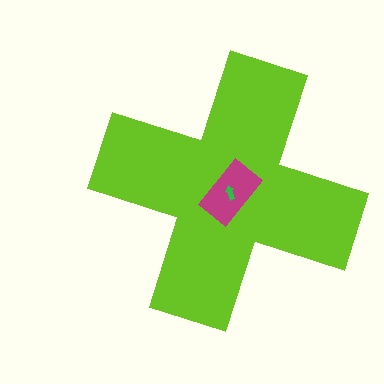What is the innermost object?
The green arrow.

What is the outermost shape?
The lime cross.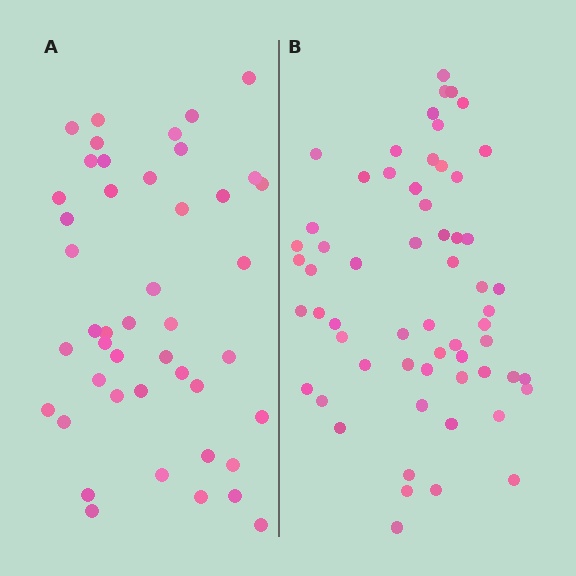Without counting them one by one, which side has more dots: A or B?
Region B (the right region) has more dots.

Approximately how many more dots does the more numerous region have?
Region B has approximately 15 more dots than region A.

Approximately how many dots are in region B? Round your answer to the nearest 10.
About 60 dots.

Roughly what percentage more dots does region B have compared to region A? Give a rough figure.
About 35% more.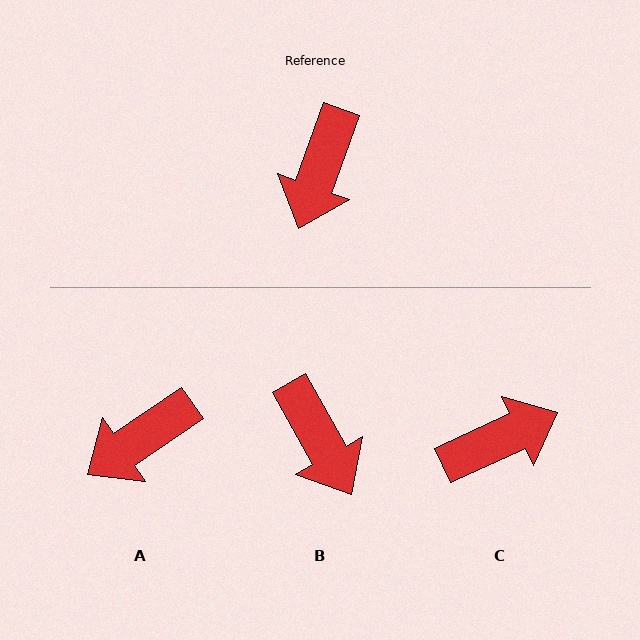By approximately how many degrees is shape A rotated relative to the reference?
Approximately 36 degrees clockwise.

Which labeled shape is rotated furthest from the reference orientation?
C, about 134 degrees away.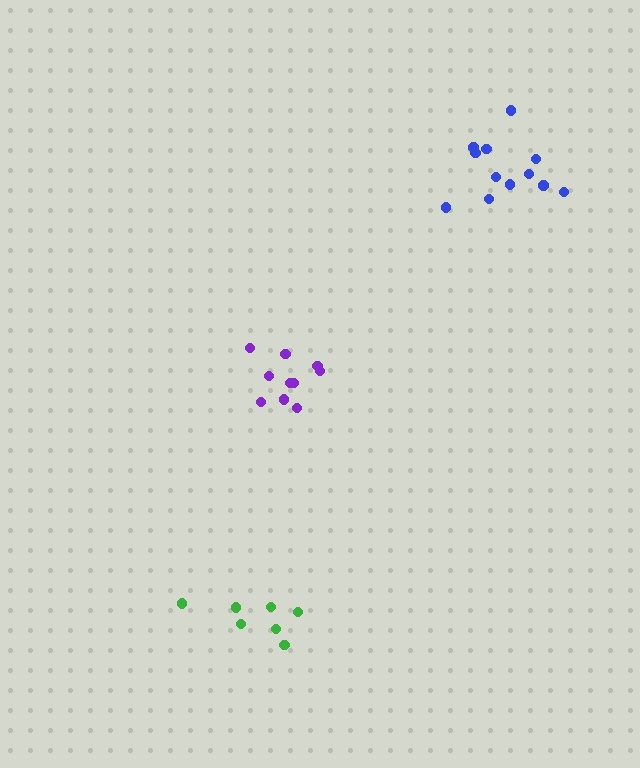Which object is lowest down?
The green cluster is bottommost.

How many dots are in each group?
Group 1: 7 dots, Group 2: 10 dots, Group 3: 12 dots (29 total).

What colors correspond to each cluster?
The clusters are colored: green, purple, blue.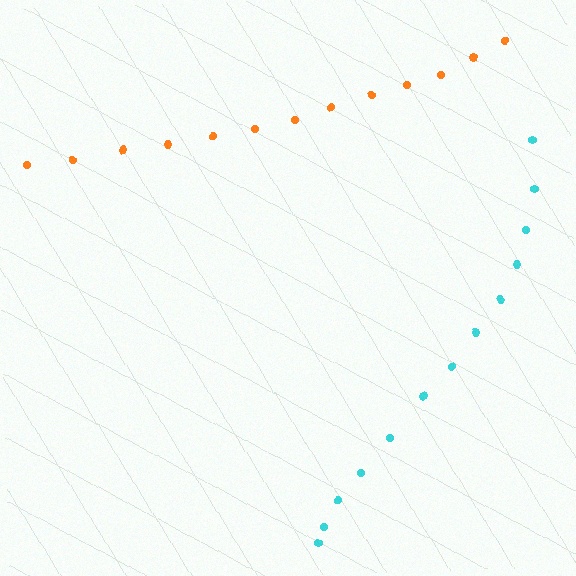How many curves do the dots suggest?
There are 2 distinct paths.